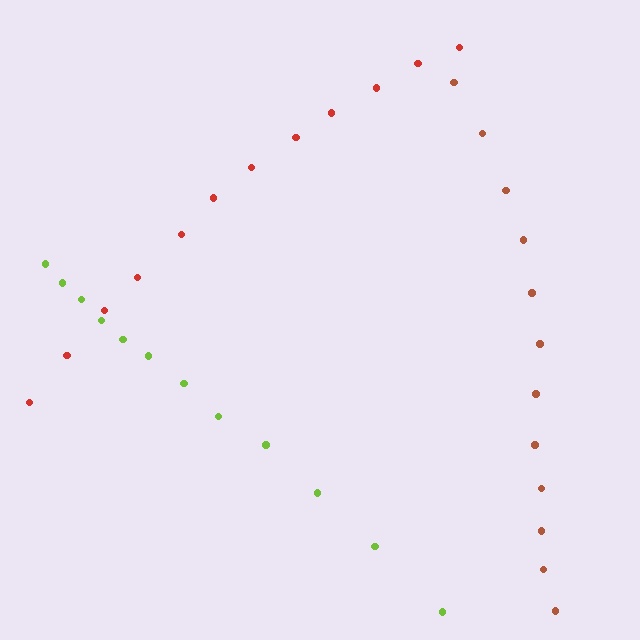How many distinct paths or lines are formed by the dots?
There are 3 distinct paths.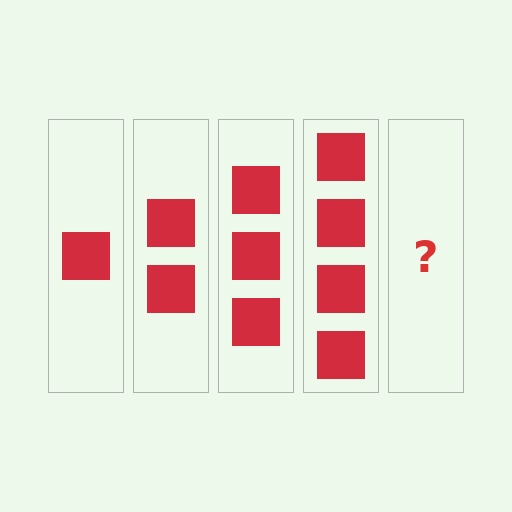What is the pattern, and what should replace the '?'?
The pattern is that each step adds one more square. The '?' should be 5 squares.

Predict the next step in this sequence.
The next step is 5 squares.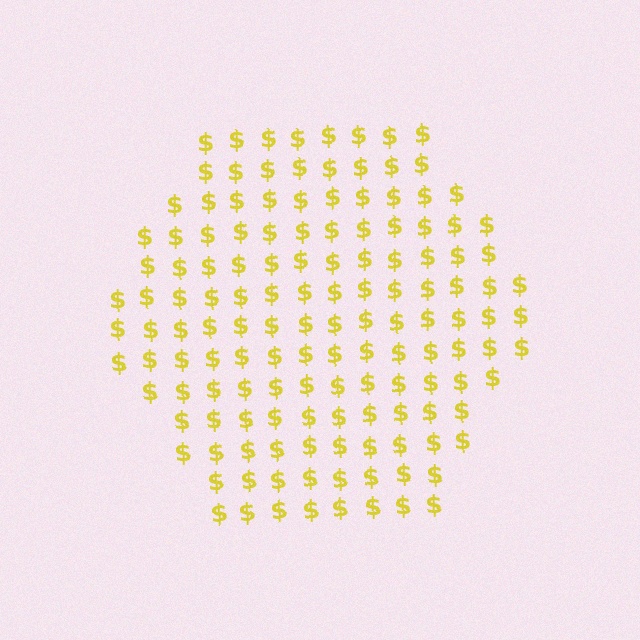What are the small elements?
The small elements are dollar signs.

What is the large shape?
The large shape is a hexagon.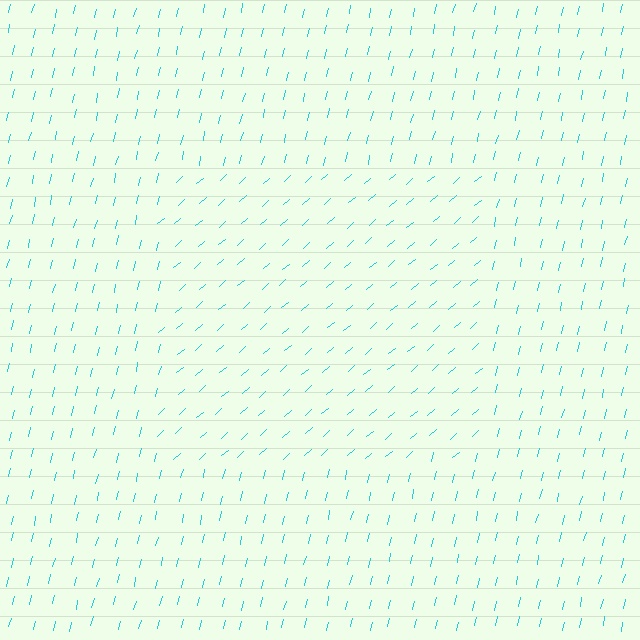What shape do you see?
I see a rectangle.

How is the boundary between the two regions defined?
The boundary is defined purely by a change in line orientation (approximately 36 degrees difference). All lines are the same color and thickness.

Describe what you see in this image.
The image is filled with small cyan line segments. A rectangle region in the image has lines oriented differently from the surrounding lines, creating a visible texture boundary.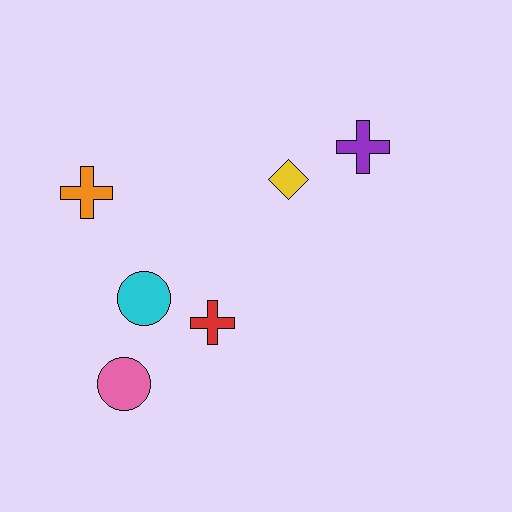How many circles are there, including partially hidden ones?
There are 2 circles.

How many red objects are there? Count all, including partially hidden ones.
There is 1 red object.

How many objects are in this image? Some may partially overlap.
There are 6 objects.